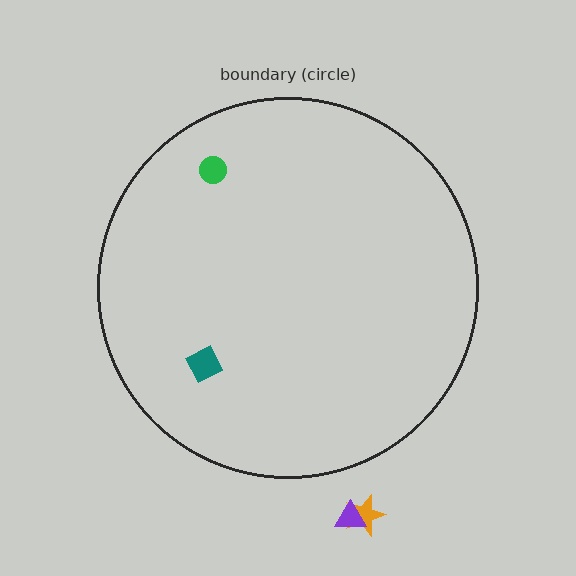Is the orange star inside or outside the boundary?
Outside.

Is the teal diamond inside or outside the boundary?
Inside.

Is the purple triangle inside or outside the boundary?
Outside.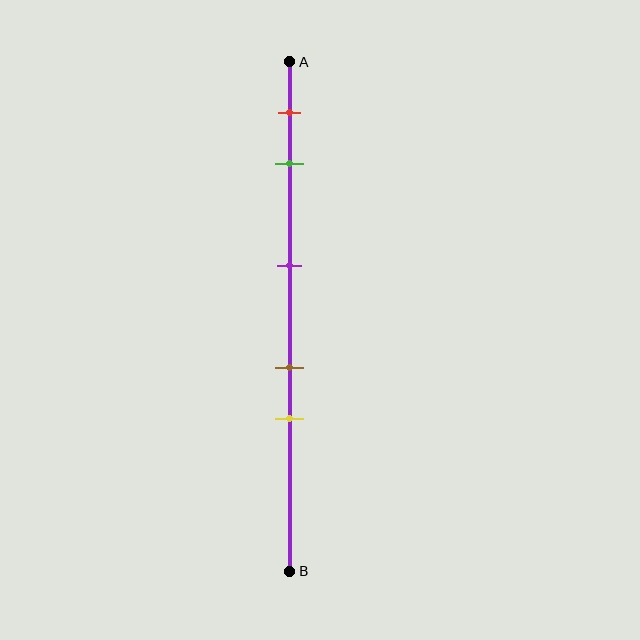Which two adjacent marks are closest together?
The brown and yellow marks are the closest adjacent pair.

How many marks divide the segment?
There are 5 marks dividing the segment.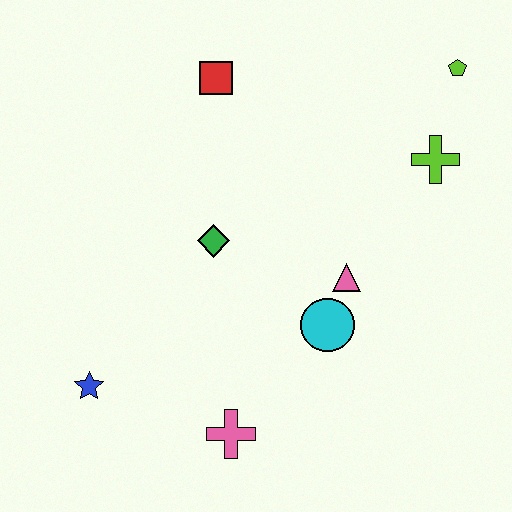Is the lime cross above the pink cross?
Yes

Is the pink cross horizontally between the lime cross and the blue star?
Yes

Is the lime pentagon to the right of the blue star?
Yes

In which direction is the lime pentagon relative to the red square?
The lime pentagon is to the right of the red square.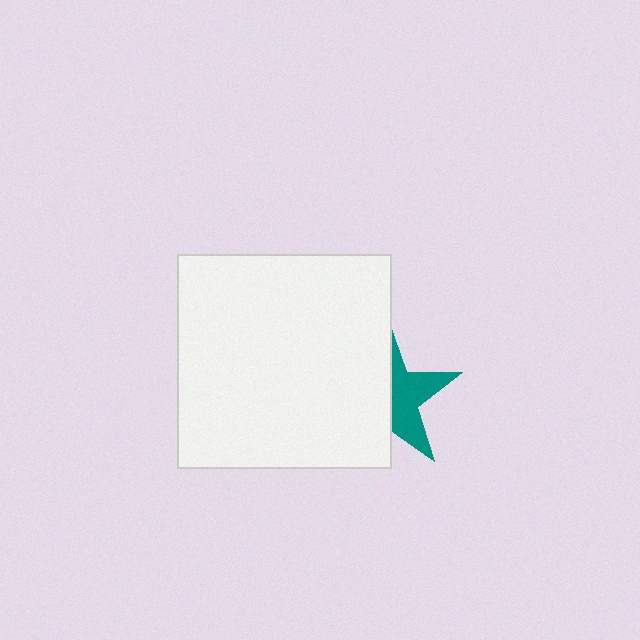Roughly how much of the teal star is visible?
A small part of it is visible (roughly 44%).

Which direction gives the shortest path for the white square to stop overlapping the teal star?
Moving left gives the shortest separation.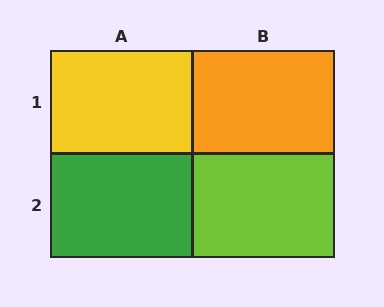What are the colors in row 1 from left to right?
Yellow, orange.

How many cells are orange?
1 cell is orange.